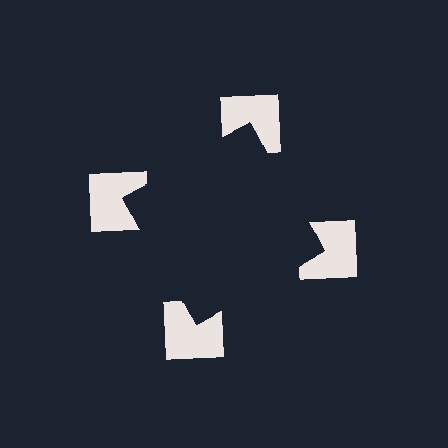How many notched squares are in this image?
There are 4 — one at each vertex of the illusory square.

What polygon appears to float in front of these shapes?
An illusory square — its edges are inferred from the aligned wedge cuts in the notched squares, not physically drawn.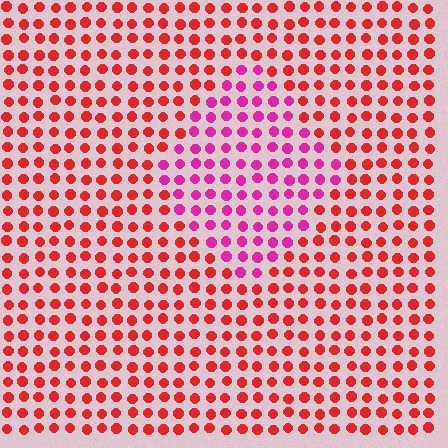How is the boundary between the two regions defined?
The boundary is defined purely by a slight shift in hue (about 41 degrees). Spacing, size, and orientation are identical on both sides.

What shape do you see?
I see a diamond.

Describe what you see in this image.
The image is filled with small red elements in a uniform arrangement. A diamond-shaped region is visible where the elements are tinted to a slightly different hue, forming a subtle color boundary.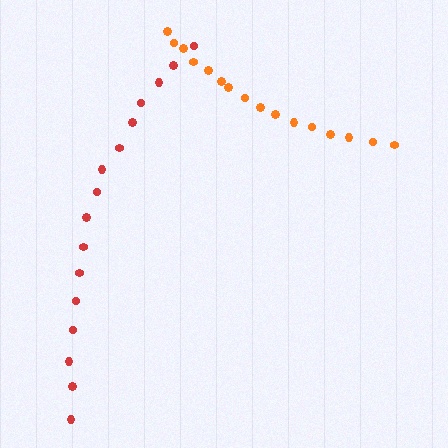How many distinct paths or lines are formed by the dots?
There are 2 distinct paths.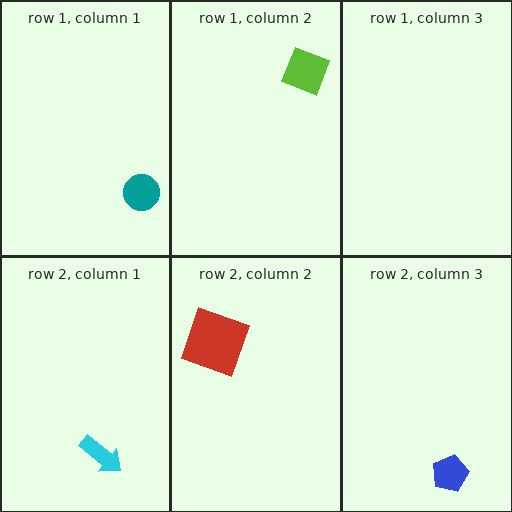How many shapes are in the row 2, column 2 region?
1.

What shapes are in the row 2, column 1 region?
The cyan arrow.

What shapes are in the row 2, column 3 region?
The blue pentagon.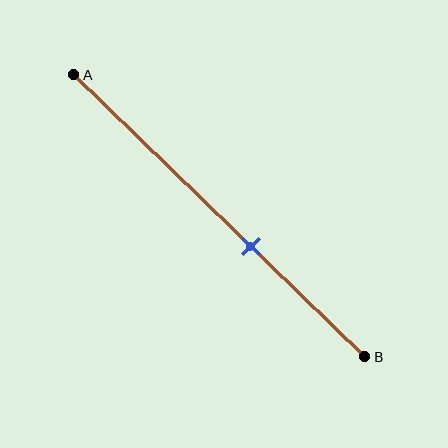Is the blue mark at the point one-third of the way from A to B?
No, the mark is at about 60% from A, not at the 33% one-third point.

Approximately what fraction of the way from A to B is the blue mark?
The blue mark is approximately 60% of the way from A to B.